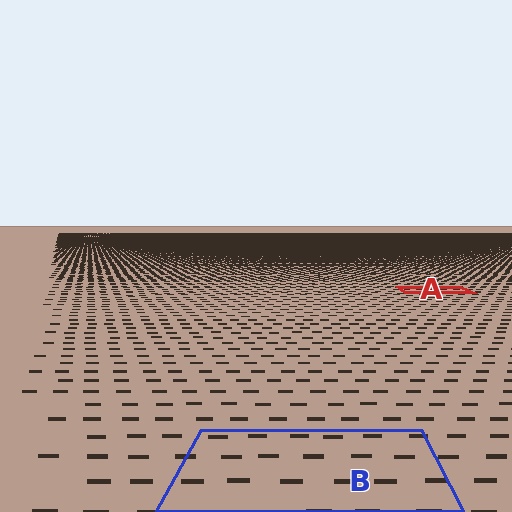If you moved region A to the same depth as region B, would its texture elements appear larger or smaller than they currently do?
They would appear larger. At a closer depth, the same texture elements are projected at a bigger on-screen size.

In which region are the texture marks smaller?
The texture marks are smaller in region A, because it is farther away.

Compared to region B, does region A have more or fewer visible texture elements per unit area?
Region A has more texture elements per unit area — they are packed more densely because it is farther away.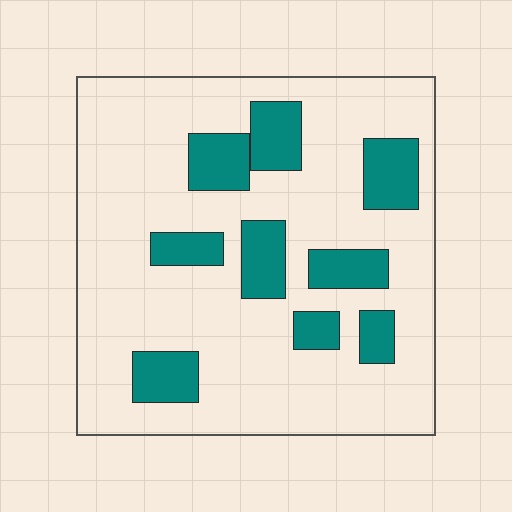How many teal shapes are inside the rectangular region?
9.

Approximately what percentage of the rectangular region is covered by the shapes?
Approximately 20%.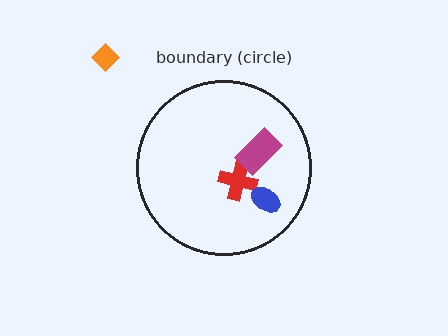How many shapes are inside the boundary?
3 inside, 1 outside.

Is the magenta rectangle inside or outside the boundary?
Inside.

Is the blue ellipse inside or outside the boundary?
Inside.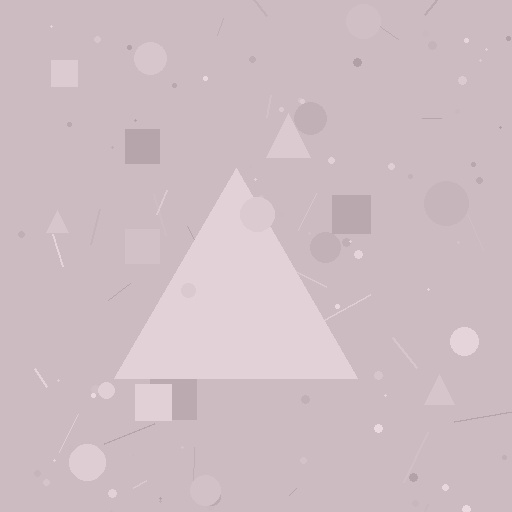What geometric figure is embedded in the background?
A triangle is embedded in the background.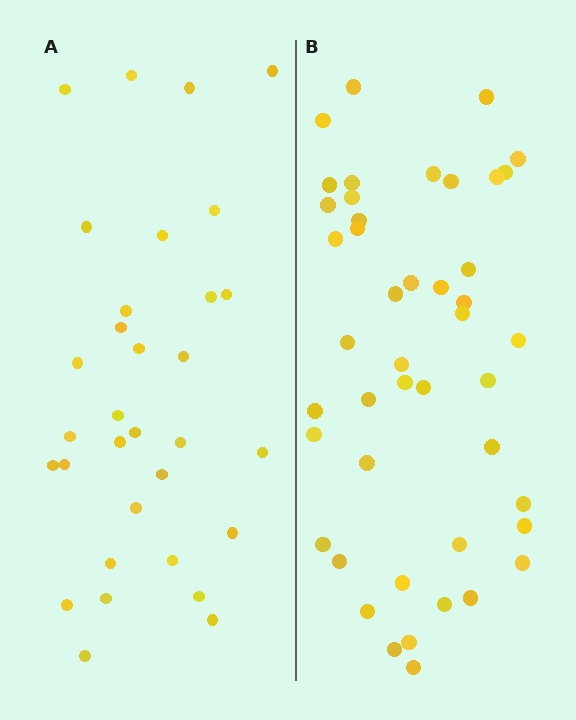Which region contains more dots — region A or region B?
Region B (the right region) has more dots.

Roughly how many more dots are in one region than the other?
Region B has approximately 15 more dots than region A.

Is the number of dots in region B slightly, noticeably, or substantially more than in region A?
Region B has noticeably more, but not dramatically so. The ratio is roughly 1.4 to 1.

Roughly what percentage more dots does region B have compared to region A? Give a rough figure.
About 40% more.